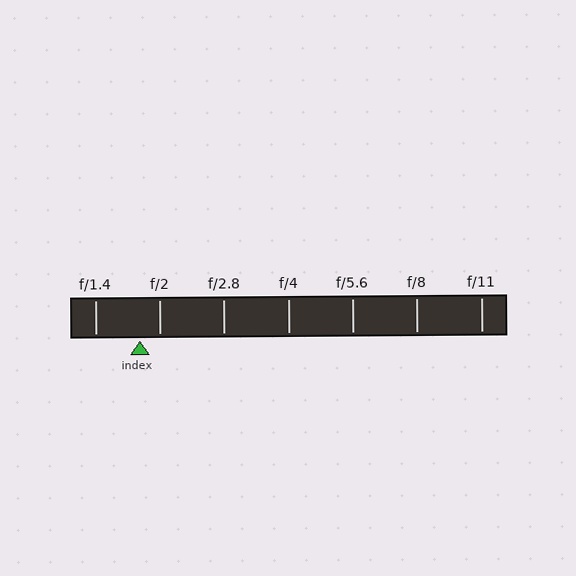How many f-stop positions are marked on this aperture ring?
There are 7 f-stop positions marked.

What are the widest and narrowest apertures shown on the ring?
The widest aperture shown is f/1.4 and the narrowest is f/11.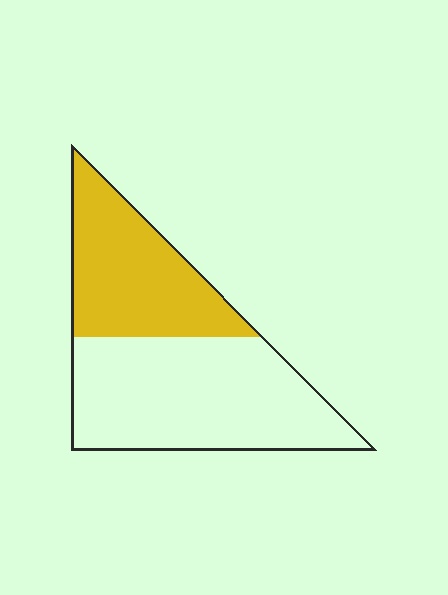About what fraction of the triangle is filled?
About two fifths (2/5).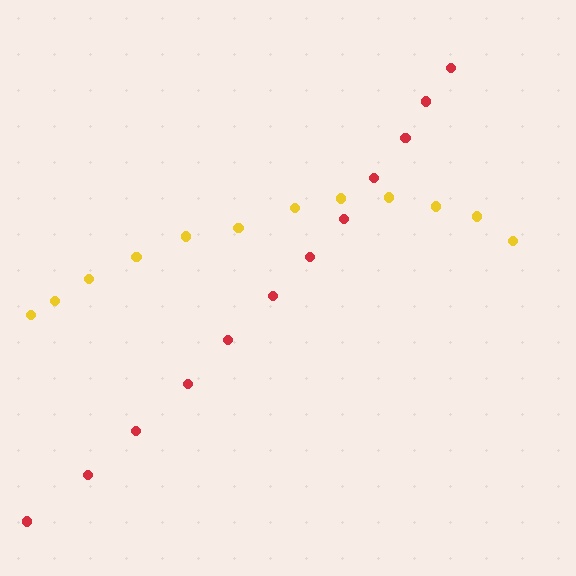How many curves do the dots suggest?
There are 2 distinct paths.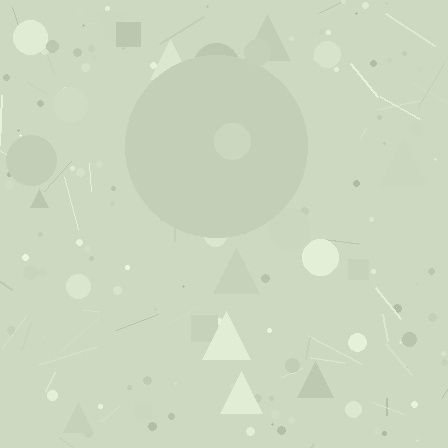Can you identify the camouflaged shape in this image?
The camouflaged shape is a circle.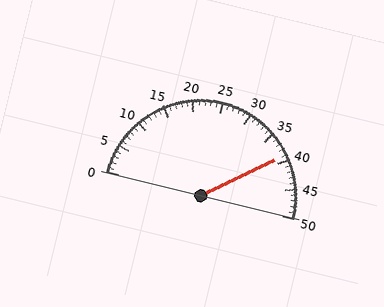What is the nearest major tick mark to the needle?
The nearest major tick mark is 40.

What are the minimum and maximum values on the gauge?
The gauge ranges from 0 to 50.